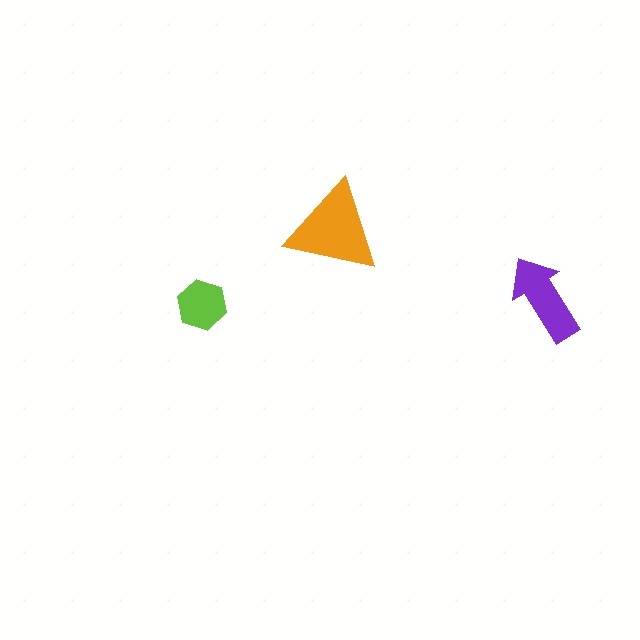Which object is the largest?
The orange triangle.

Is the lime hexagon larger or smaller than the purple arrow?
Smaller.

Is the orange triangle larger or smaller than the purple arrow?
Larger.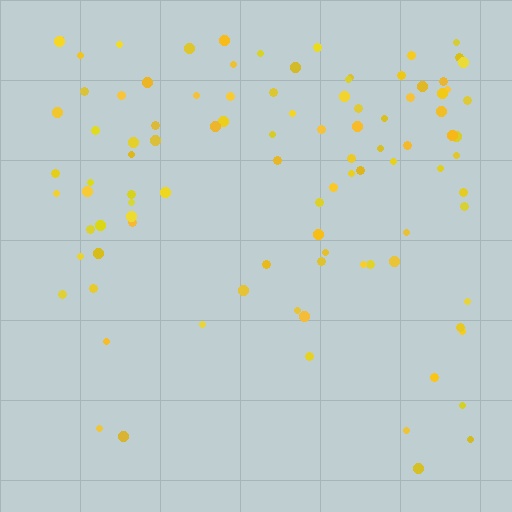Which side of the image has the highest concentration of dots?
The top.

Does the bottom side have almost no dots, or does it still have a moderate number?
Still a moderate number, just noticeably fewer than the top.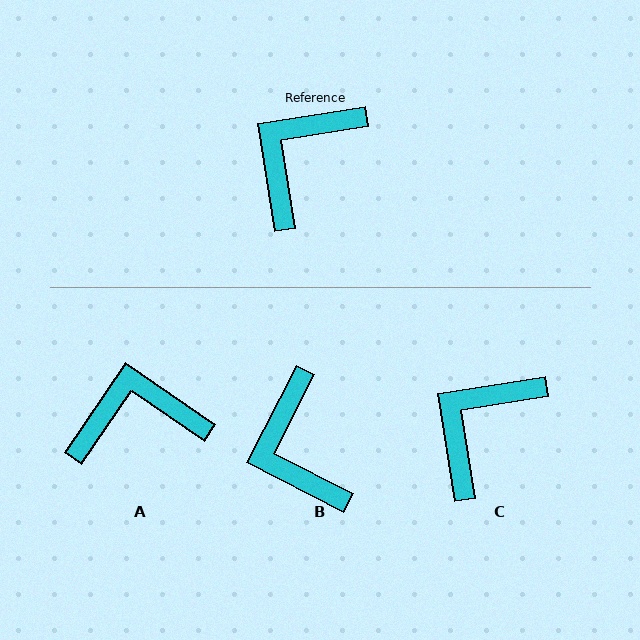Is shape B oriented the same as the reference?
No, it is off by about 54 degrees.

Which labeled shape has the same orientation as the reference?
C.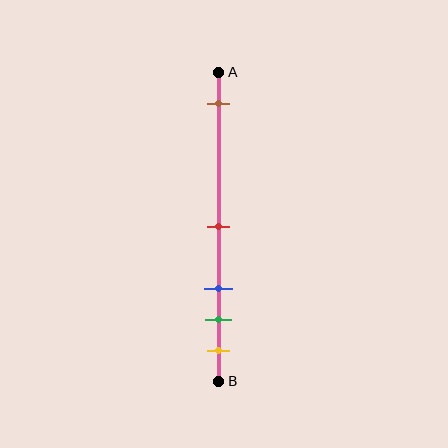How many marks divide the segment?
There are 5 marks dividing the segment.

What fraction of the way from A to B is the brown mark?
The brown mark is approximately 10% (0.1) of the way from A to B.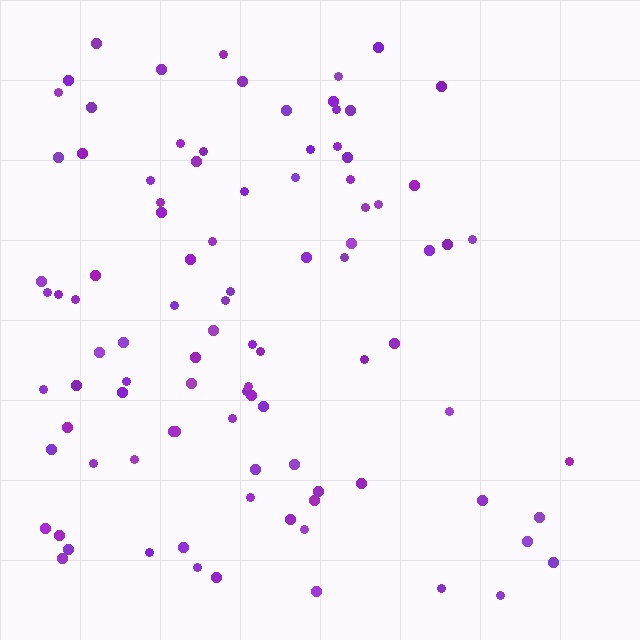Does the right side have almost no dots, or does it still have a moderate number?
Still a moderate number, just noticeably fewer than the left.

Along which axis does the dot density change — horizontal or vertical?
Horizontal.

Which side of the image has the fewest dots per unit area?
The right.